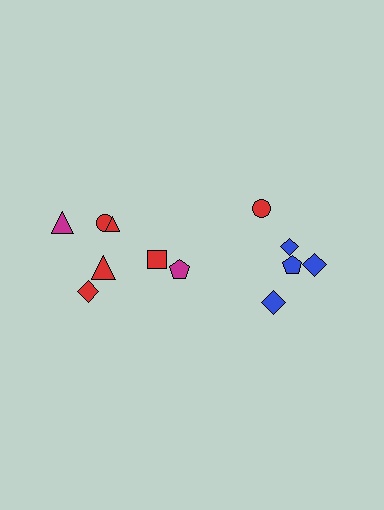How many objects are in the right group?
There are 5 objects.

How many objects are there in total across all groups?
There are 12 objects.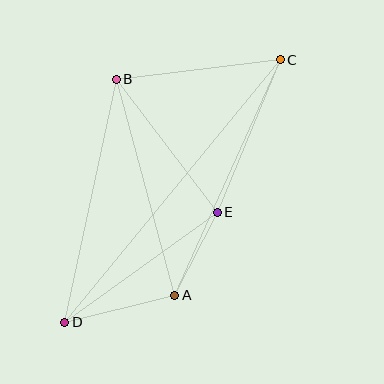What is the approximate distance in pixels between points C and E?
The distance between C and E is approximately 165 pixels.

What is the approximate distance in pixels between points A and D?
The distance between A and D is approximately 113 pixels.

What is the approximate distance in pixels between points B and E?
The distance between B and E is approximately 167 pixels.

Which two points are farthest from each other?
Points C and D are farthest from each other.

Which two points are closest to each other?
Points A and E are closest to each other.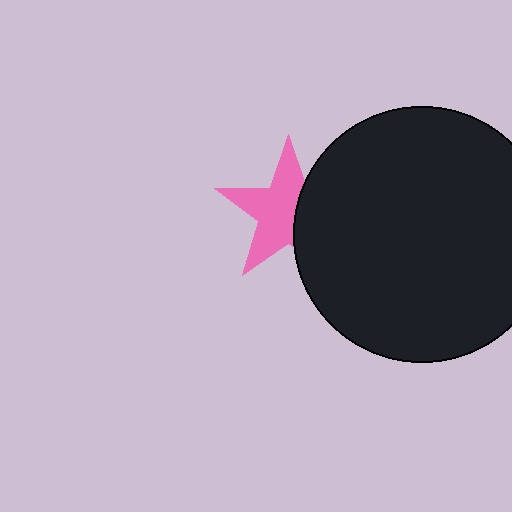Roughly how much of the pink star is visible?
About half of it is visible (roughly 62%).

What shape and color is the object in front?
The object in front is a black circle.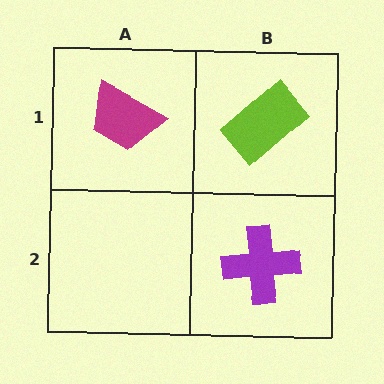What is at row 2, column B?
A purple cross.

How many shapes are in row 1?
2 shapes.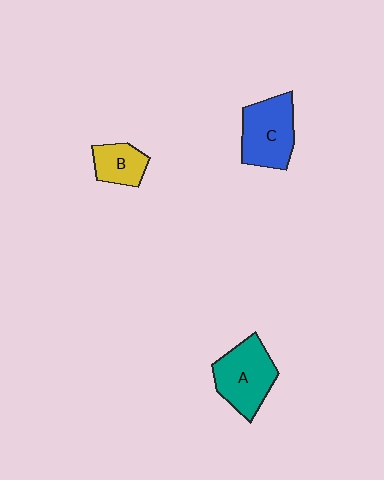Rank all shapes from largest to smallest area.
From largest to smallest: A (teal), C (blue), B (yellow).